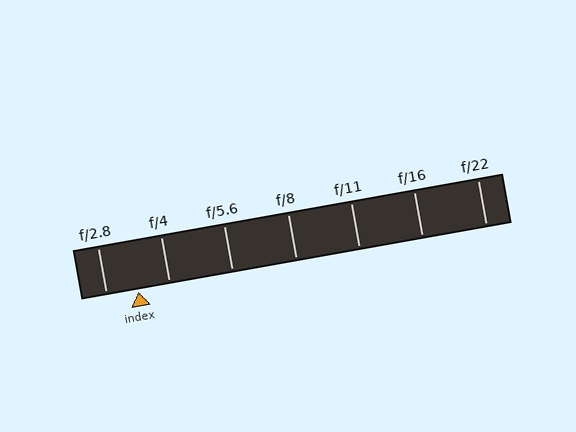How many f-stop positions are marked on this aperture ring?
There are 7 f-stop positions marked.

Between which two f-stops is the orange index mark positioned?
The index mark is between f/2.8 and f/4.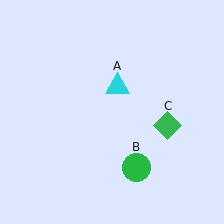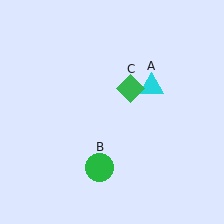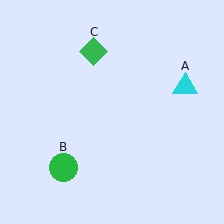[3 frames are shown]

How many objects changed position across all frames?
3 objects changed position: cyan triangle (object A), green circle (object B), green diamond (object C).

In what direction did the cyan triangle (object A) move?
The cyan triangle (object A) moved right.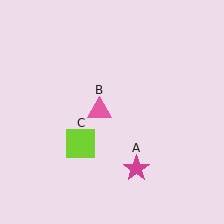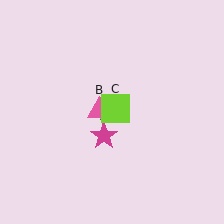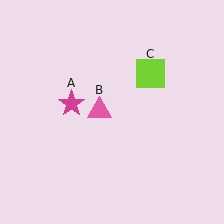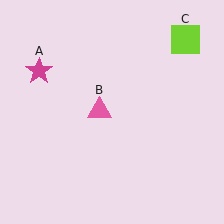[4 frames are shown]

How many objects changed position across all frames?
2 objects changed position: magenta star (object A), lime square (object C).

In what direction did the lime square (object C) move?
The lime square (object C) moved up and to the right.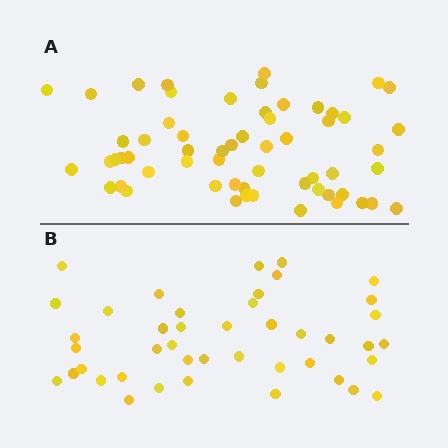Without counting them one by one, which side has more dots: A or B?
Region A (the top region) has more dots.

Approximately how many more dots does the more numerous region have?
Region A has approximately 15 more dots than region B.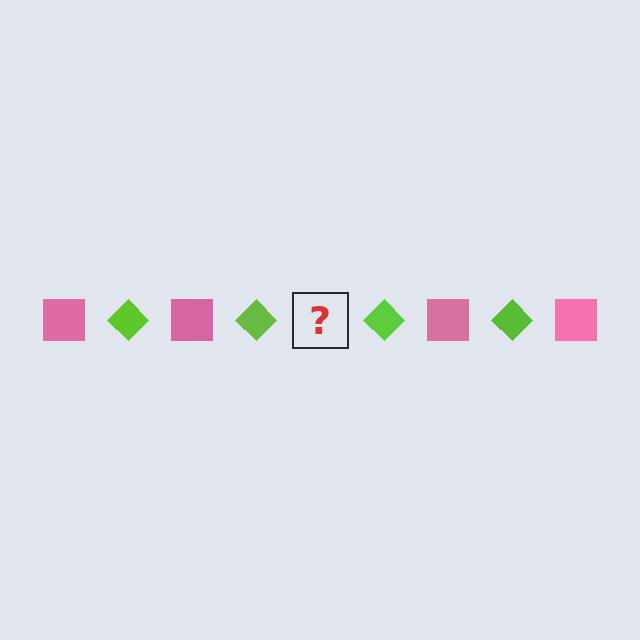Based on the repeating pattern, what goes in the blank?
The blank should be a pink square.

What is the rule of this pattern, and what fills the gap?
The rule is that the pattern alternates between pink square and lime diamond. The gap should be filled with a pink square.